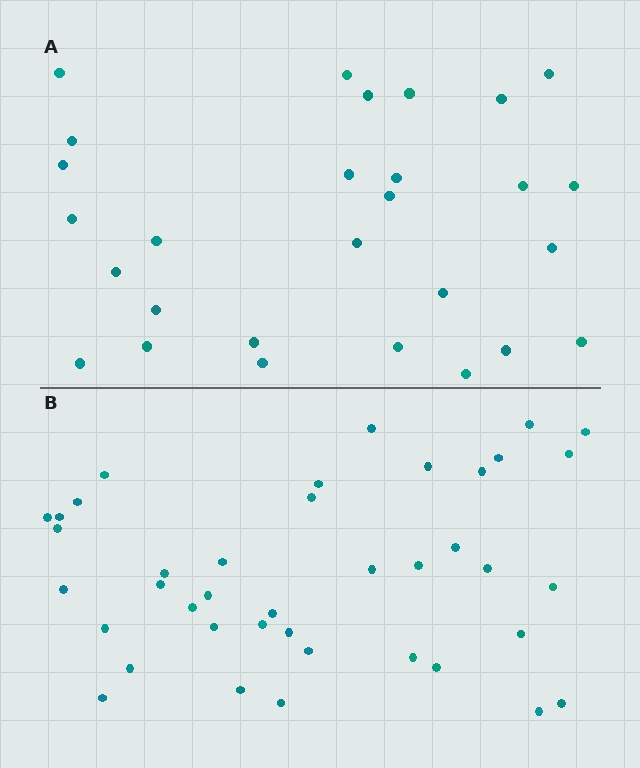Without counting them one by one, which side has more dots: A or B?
Region B (the bottom region) has more dots.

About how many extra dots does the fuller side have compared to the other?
Region B has roughly 12 or so more dots than region A.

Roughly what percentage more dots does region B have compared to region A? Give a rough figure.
About 45% more.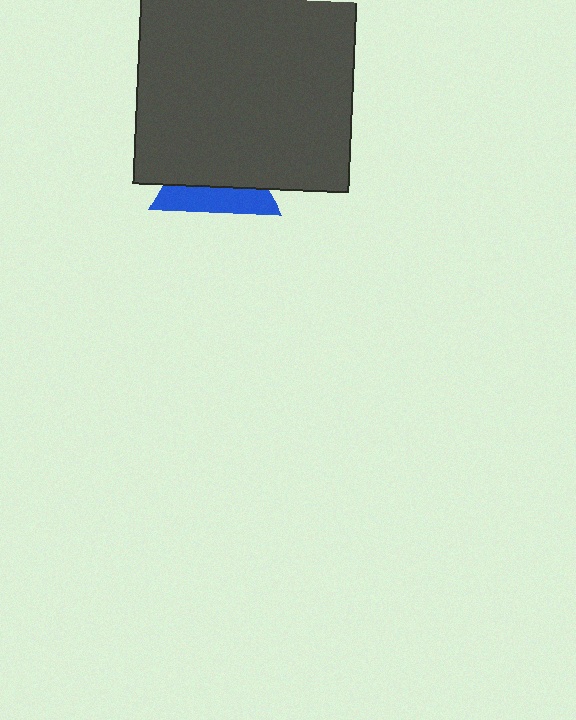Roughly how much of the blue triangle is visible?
A small part of it is visible (roughly 37%).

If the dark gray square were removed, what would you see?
You would see the complete blue triangle.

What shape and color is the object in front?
The object in front is a dark gray square.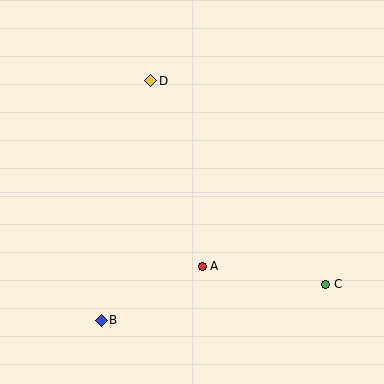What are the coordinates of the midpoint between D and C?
The midpoint between D and C is at (238, 183).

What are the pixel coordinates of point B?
Point B is at (101, 320).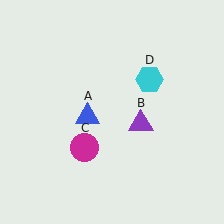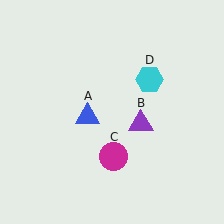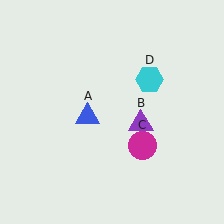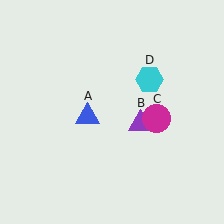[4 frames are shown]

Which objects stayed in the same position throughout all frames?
Blue triangle (object A) and purple triangle (object B) and cyan hexagon (object D) remained stationary.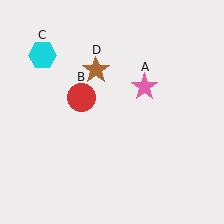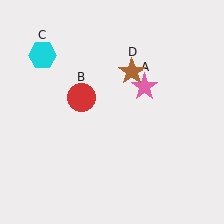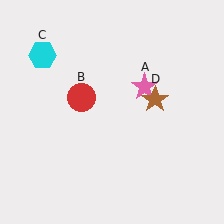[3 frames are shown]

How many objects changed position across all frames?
1 object changed position: brown star (object D).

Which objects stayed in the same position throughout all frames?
Pink star (object A) and red circle (object B) and cyan hexagon (object C) remained stationary.